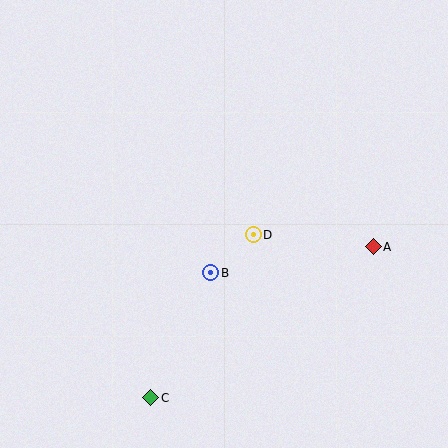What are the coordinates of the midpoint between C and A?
The midpoint between C and A is at (262, 322).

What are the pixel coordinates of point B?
Point B is at (211, 273).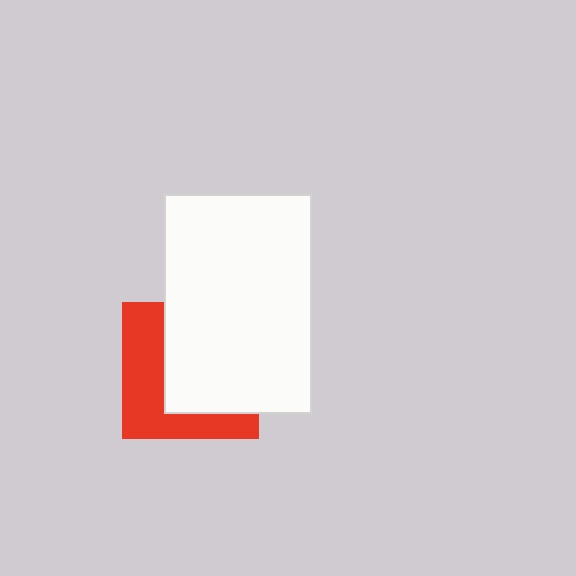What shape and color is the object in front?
The object in front is a white rectangle.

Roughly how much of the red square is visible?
A small part of it is visible (roughly 44%).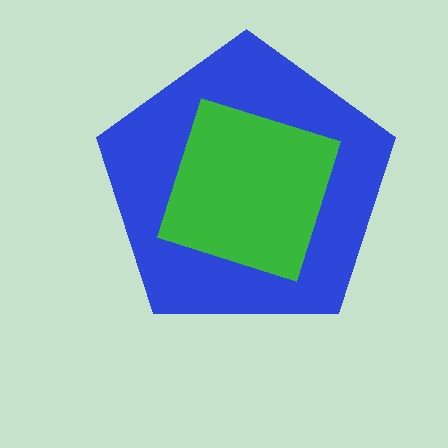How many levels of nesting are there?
2.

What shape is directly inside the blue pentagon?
The green square.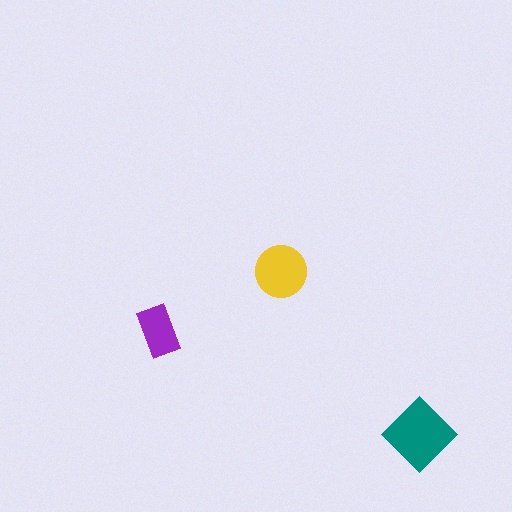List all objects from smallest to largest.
The purple rectangle, the yellow circle, the teal diamond.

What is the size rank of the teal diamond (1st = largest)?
1st.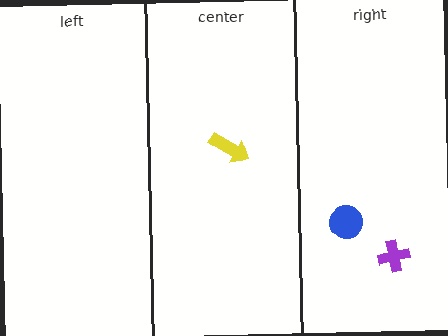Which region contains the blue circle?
The right region.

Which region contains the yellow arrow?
The center region.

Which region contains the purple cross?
The right region.